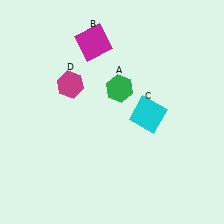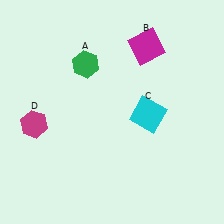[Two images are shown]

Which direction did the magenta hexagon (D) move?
The magenta hexagon (D) moved down.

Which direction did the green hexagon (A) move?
The green hexagon (A) moved left.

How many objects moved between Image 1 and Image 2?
3 objects moved between the two images.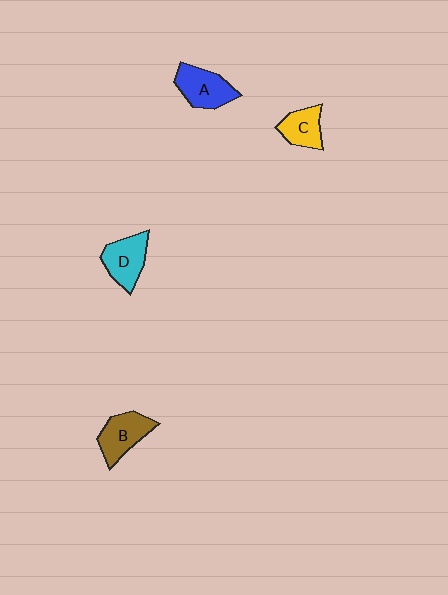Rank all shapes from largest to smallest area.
From largest to smallest: A (blue), B (brown), D (cyan), C (yellow).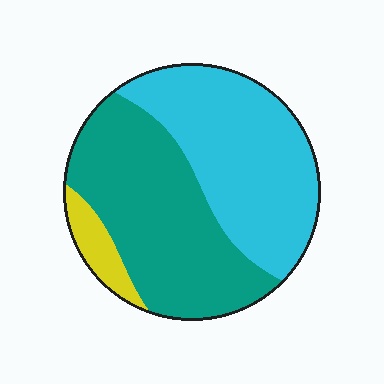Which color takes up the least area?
Yellow, at roughly 5%.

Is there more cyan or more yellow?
Cyan.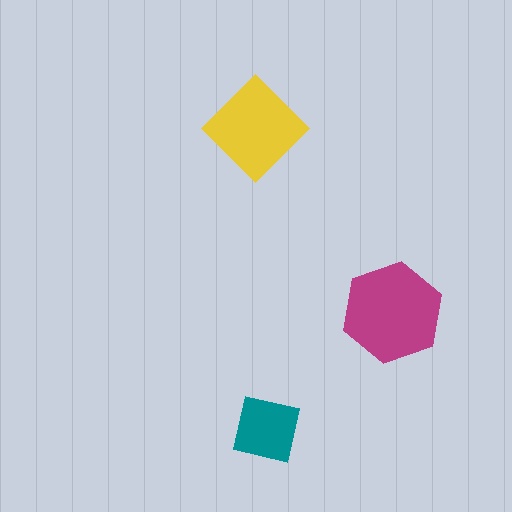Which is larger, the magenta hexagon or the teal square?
The magenta hexagon.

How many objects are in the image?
There are 3 objects in the image.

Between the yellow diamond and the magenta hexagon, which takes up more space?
The magenta hexagon.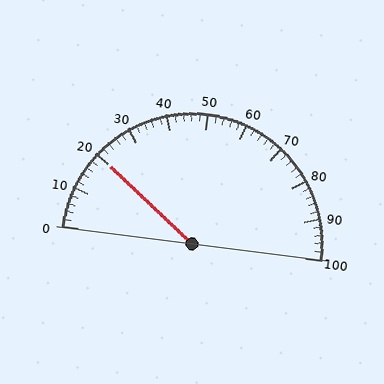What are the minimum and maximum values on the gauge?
The gauge ranges from 0 to 100.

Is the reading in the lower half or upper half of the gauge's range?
The reading is in the lower half of the range (0 to 100).